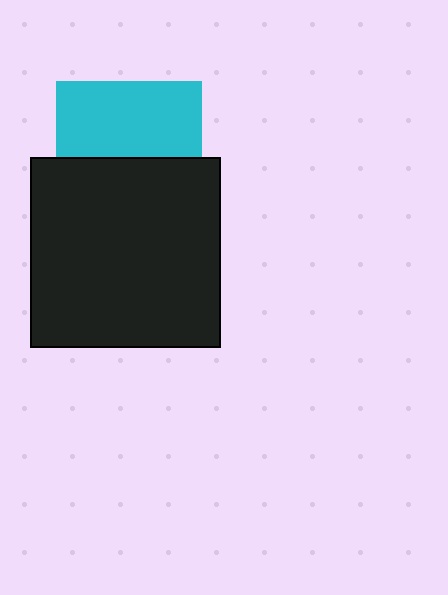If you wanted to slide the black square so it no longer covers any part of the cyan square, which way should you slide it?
Slide it down — that is the most direct way to separate the two shapes.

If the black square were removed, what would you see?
You would see the complete cyan square.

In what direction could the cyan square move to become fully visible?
The cyan square could move up. That would shift it out from behind the black square entirely.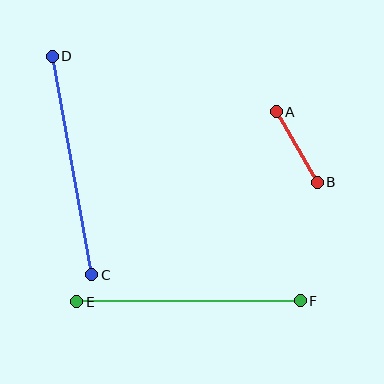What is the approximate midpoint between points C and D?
The midpoint is at approximately (72, 166) pixels.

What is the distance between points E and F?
The distance is approximately 223 pixels.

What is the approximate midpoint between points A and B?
The midpoint is at approximately (297, 147) pixels.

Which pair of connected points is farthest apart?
Points E and F are farthest apart.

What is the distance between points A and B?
The distance is approximately 82 pixels.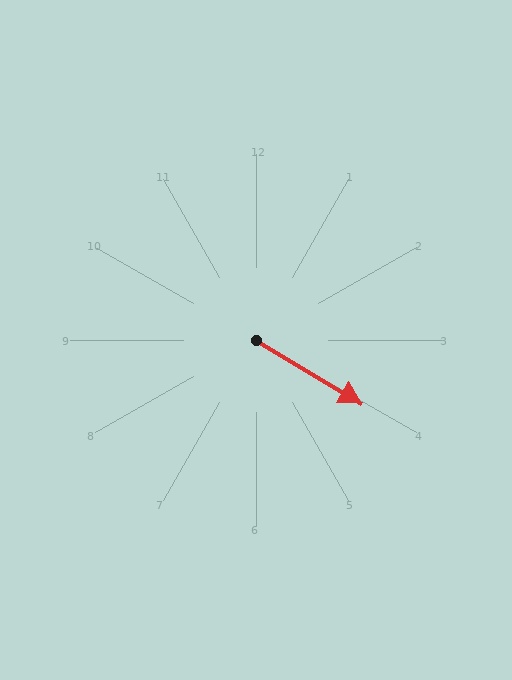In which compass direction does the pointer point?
Southeast.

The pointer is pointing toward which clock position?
Roughly 4 o'clock.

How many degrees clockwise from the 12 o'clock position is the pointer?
Approximately 121 degrees.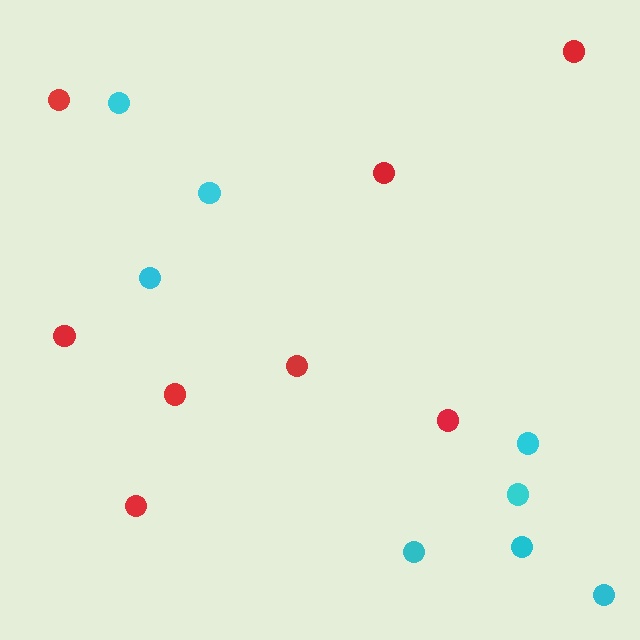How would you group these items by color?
There are 2 groups: one group of red circles (8) and one group of cyan circles (8).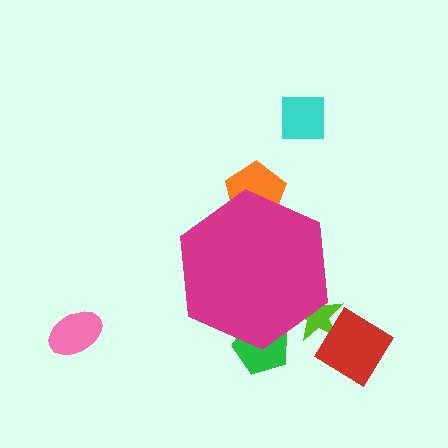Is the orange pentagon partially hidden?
Yes, the orange pentagon is partially hidden behind the magenta hexagon.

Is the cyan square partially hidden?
No, the cyan square is fully visible.